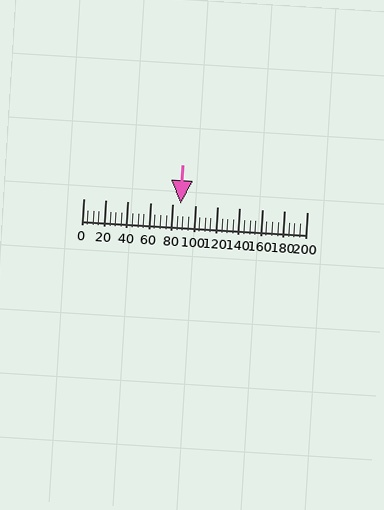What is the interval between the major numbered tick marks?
The major tick marks are spaced 20 units apart.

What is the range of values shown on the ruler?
The ruler shows values from 0 to 200.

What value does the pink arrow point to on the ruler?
The pink arrow points to approximately 87.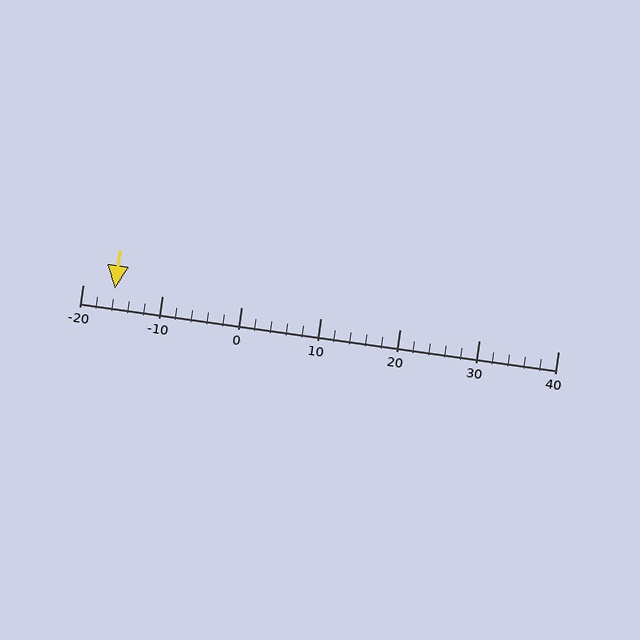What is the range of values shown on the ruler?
The ruler shows values from -20 to 40.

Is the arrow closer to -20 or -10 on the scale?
The arrow is closer to -20.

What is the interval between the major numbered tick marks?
The major tick marks are spaced 10 units apart.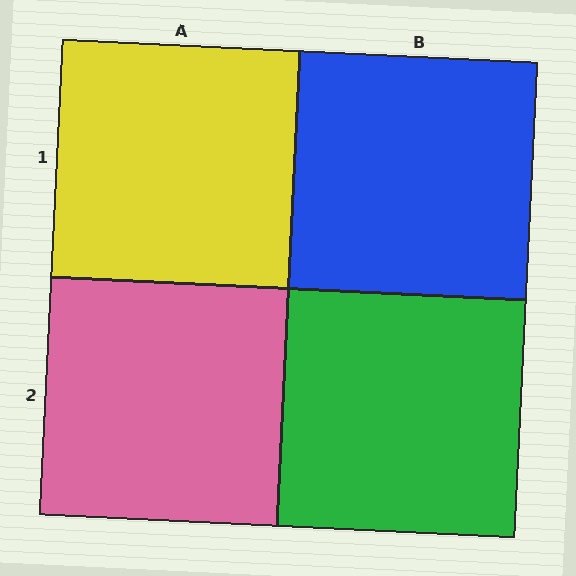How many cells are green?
1 cell is green.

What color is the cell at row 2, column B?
Green.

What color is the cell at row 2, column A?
Pink.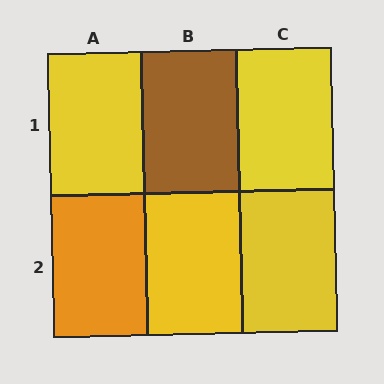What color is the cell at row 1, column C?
Yellow.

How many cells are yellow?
4 cells are yellow.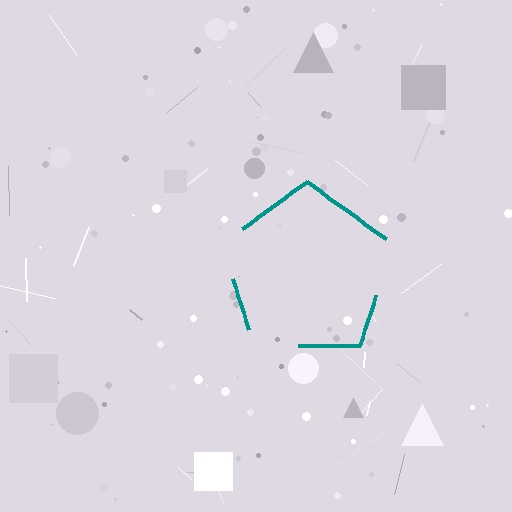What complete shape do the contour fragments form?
The contour fragments form a pentagon.